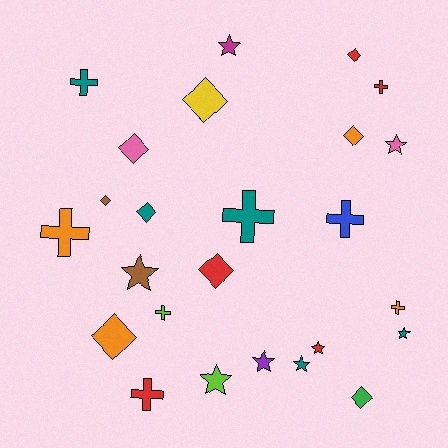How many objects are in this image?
There are 25 objects.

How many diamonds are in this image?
There are 9 diamonds.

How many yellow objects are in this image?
There is 1 yellow object.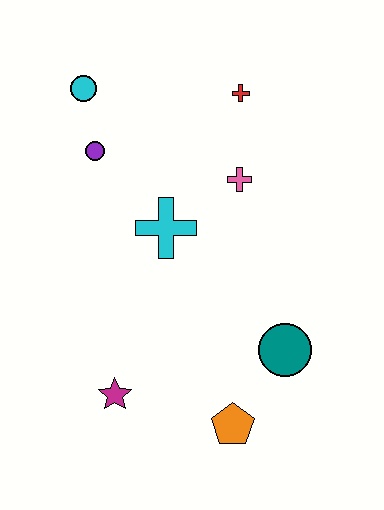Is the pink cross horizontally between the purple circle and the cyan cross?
No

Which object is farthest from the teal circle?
The cyan circle is farthest from the teal circle.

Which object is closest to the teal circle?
The orange pentagon is closest to the teal circle.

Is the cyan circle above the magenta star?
Yes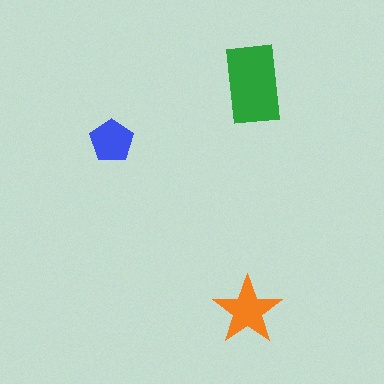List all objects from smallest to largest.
The blue pentagon, the orange star, the green rectangle.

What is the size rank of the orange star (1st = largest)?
2nd.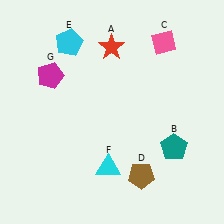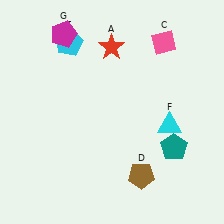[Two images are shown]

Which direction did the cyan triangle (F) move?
The cyan triangle (F) moved right.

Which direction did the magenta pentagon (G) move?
The magenta pentagon (G) moved up.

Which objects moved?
The objects that moved are: the cyan triangle (F), the magenta pentagon (G).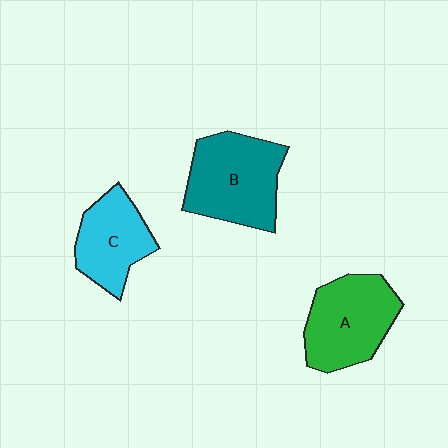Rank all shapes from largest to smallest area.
From largest to smallest: B (teal), A (green), C (cyan).